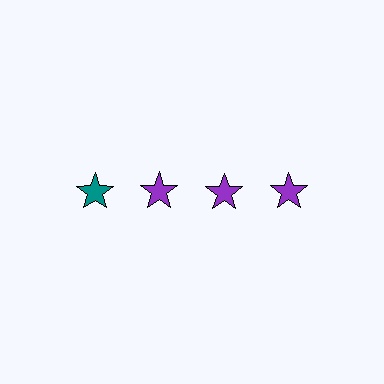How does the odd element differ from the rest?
It has a different color: teal instead of purple.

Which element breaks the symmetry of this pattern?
The teal star in the top row, leftmost column breaks the symmetry. All other shapes are purple stars.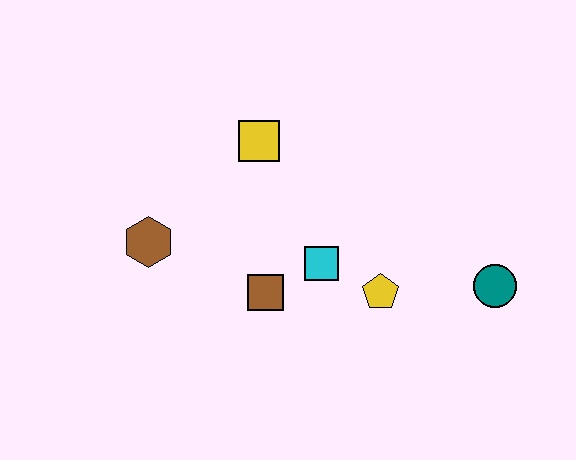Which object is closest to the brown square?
The cyan square is closest to the brown square.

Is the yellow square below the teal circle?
No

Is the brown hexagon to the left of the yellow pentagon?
Yes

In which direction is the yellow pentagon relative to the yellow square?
The yellow pentagon is below the yellow square.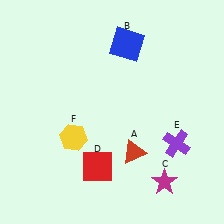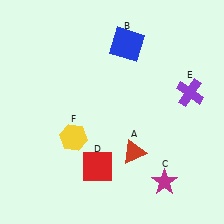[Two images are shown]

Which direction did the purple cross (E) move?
The purple cross (E) moved up.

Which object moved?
The purple cross (E) moved up.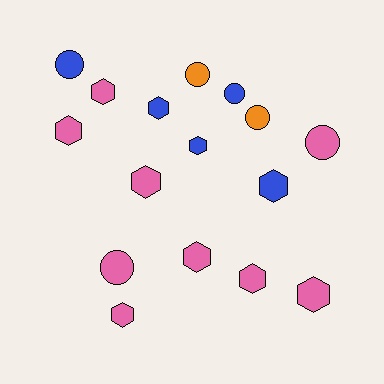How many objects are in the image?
There are 16 objects.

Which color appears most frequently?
Pink, with 9 objects.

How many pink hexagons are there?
There are 7 pink hexagons.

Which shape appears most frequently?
Hexagon, with 10 objects.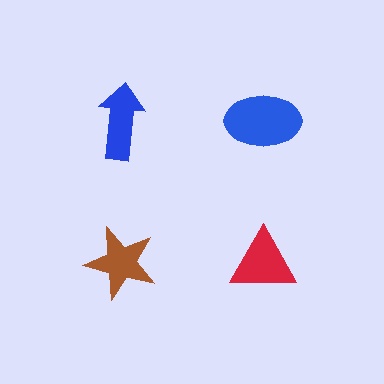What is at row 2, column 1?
A brown star.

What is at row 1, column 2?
A blue ellipse.